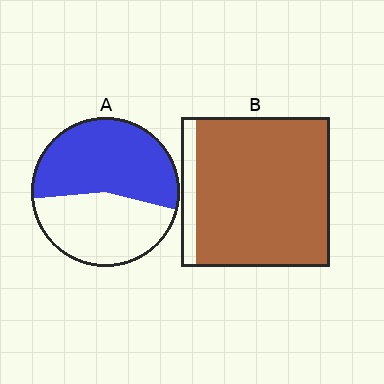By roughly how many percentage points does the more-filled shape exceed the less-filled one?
By roughly 35 percentage points (B over A).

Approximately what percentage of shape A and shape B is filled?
A is approximately 55% and B is approximately 90%.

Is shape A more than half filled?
Yes.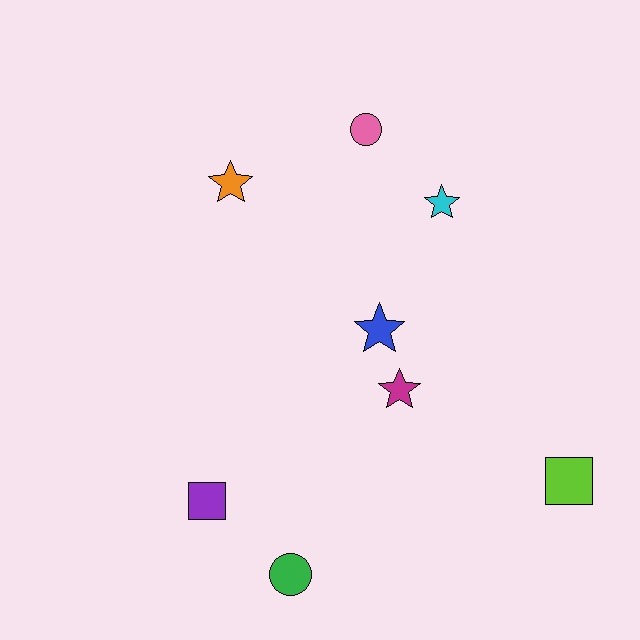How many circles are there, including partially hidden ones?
There are 2 circles.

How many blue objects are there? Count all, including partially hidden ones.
There is 1 blue object.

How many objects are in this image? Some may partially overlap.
There are 8 objects.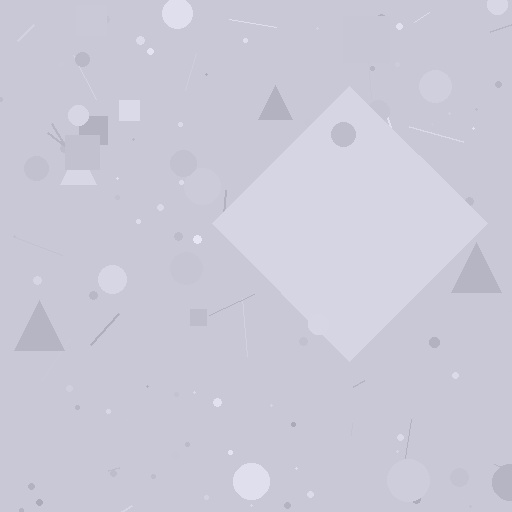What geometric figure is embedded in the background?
A diamond is embedded in the background.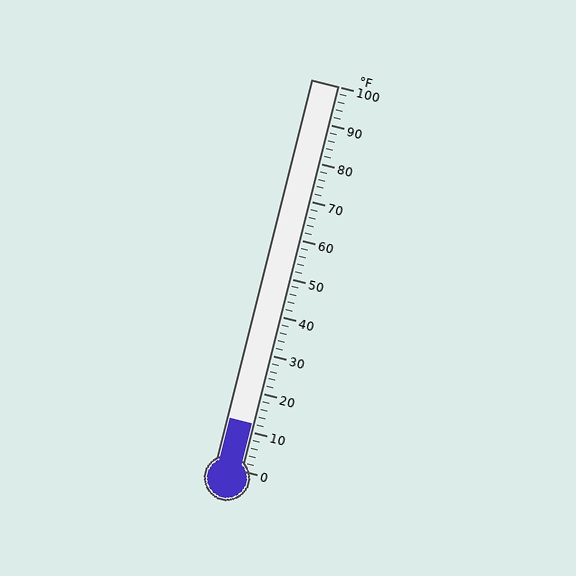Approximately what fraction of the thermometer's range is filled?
The thermometer is filled to approximately 10% of its range.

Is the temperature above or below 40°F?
The temperature is below 40°F.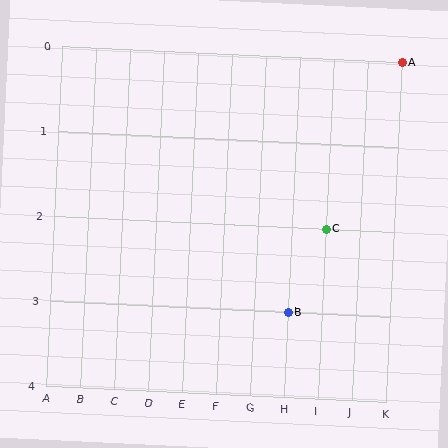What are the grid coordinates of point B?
Point B is at grid coordinates (H, 3).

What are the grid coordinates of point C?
Point C is at grid coordinates (I, 2).